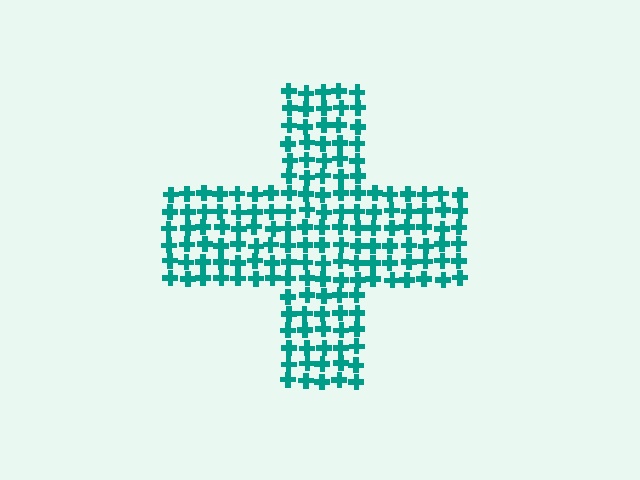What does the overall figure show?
The overall figure shows a cross.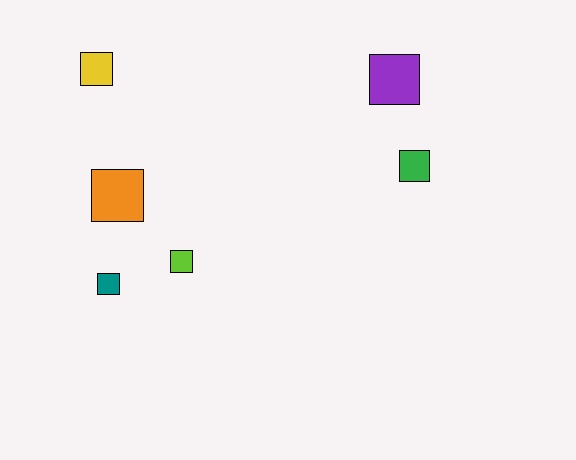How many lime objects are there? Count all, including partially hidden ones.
There is 1 lime object.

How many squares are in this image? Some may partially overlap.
There are 6 squares.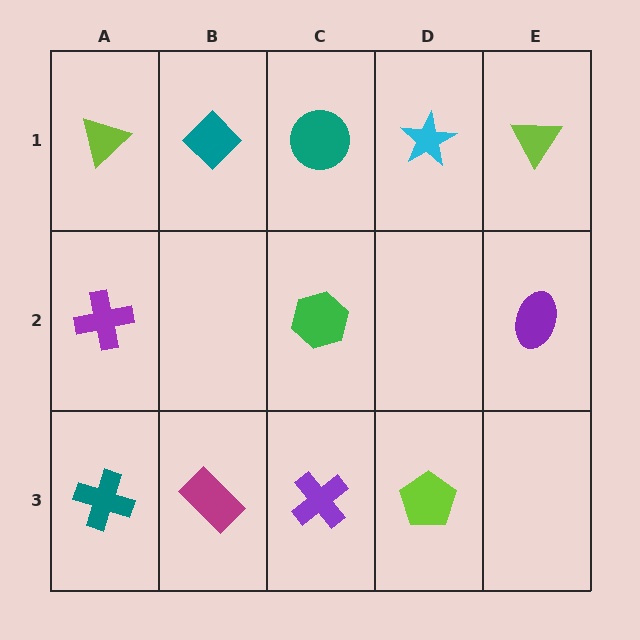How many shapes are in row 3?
4 shapes.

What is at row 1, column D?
A cyan star.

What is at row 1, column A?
A lime triangle.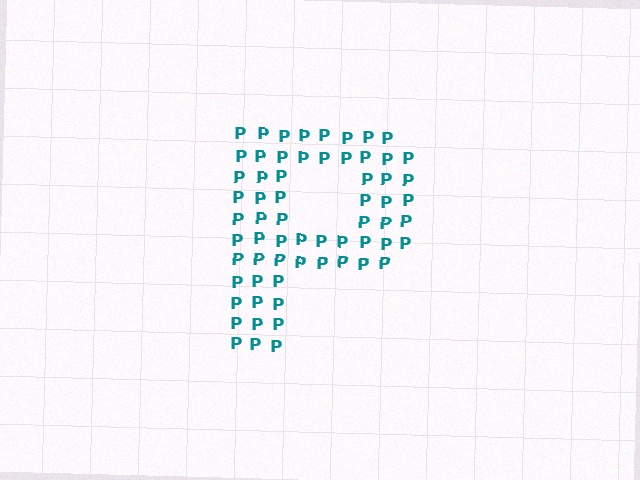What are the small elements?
The small elements are letter P's.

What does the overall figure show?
The overall figure shows the letter P.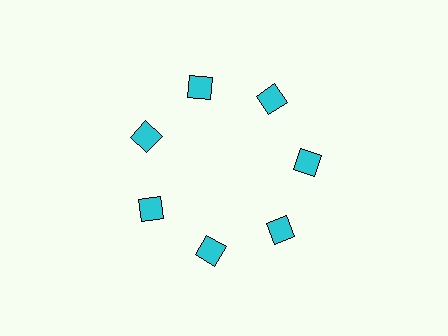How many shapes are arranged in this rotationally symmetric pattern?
There are 7 shapes, arranged in 7 groups of 1.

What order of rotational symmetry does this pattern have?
This pattern has 7-fold rotational symmetry.